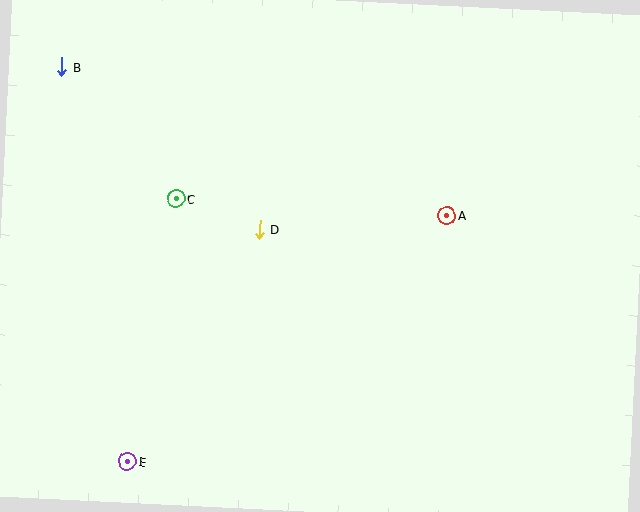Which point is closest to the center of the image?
Point D at (259, 229) is closest to the center.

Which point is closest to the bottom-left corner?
Point E is closest to the bottom-left corner.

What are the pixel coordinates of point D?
Point D is at (259, 229).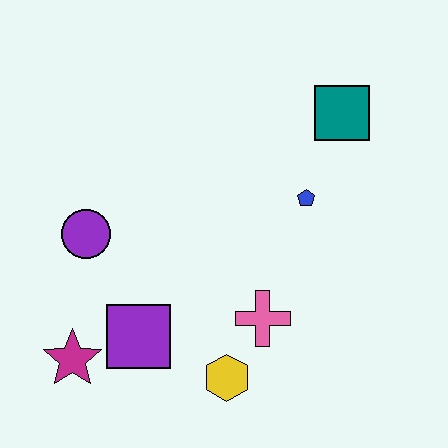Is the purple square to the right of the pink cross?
No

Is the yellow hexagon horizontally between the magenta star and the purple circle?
No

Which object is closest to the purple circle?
The purple square is closest to the purple circle.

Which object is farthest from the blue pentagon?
The magenta star is farthest from the blue pentagon.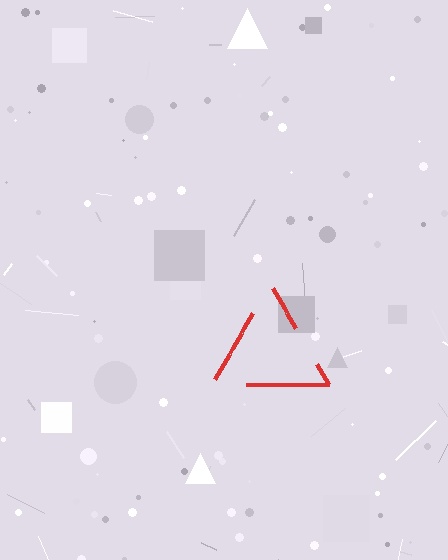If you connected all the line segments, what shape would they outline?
They would outline a triangle.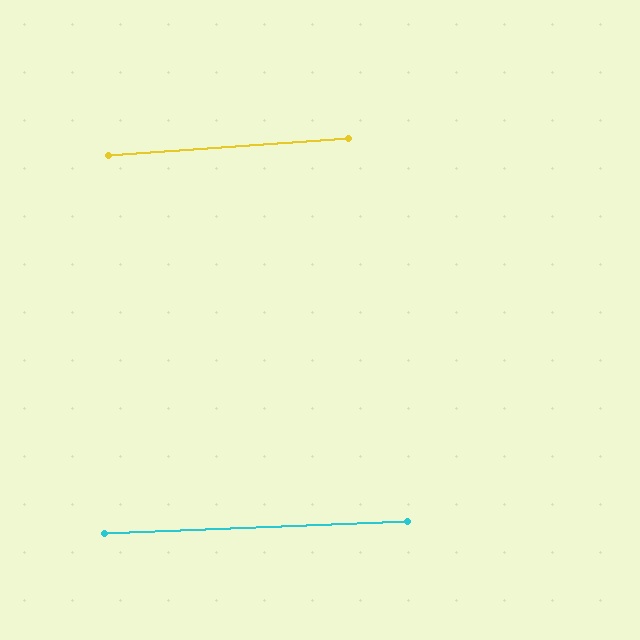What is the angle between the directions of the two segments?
Approximately 2 degrees.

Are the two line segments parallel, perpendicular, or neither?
Parallel — their directions differ by only 1.9°.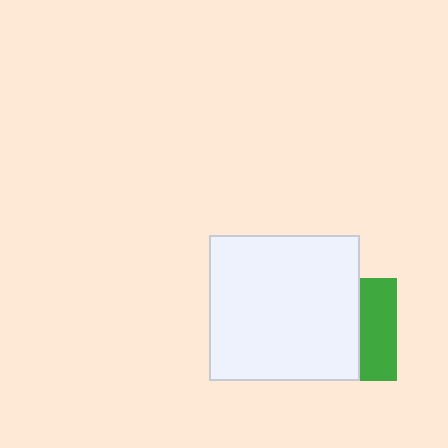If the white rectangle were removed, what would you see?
You would see the complete green square.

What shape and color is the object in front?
The object in front is a white rectangle.